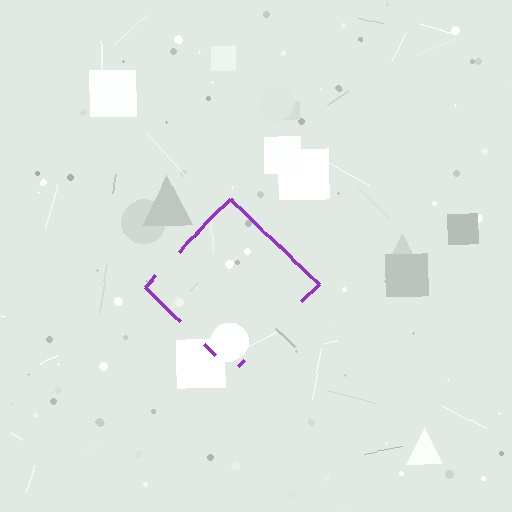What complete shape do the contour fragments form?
The contour fragments form a diamond.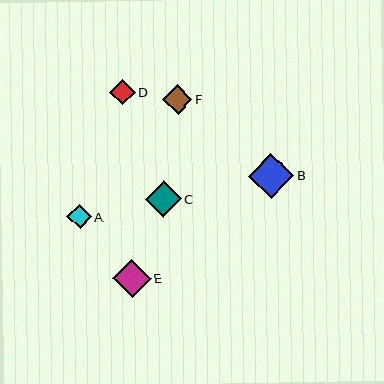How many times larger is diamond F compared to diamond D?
Diamond F is approximately 1.2 times the size of diamond D.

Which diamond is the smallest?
Diamond A is the smallest with a size of approximately 25 pixels.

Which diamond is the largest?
Diamond B is the largest with a size of approximately 45 pixels.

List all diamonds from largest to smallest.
From largest to smallest: B, E, C, F, D, A.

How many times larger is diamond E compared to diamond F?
Diamond E is approximately 1.3 times the size of diamond F.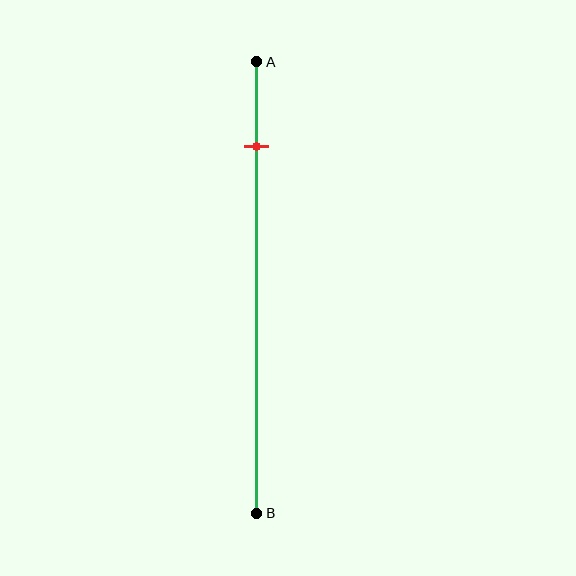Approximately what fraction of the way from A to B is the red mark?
The red mark is approximately 20% of the way from A to B.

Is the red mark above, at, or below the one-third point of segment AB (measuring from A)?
The red mark is above the one-third point of segment AB.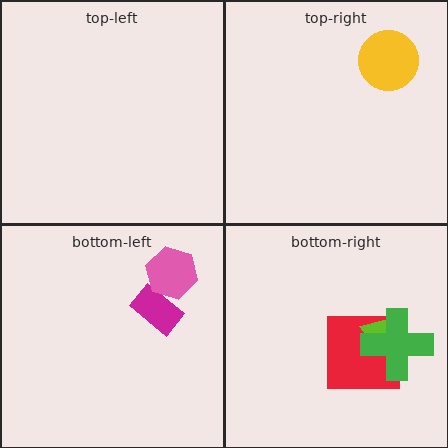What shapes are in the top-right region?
The yellow circle.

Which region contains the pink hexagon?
The bottom-left region.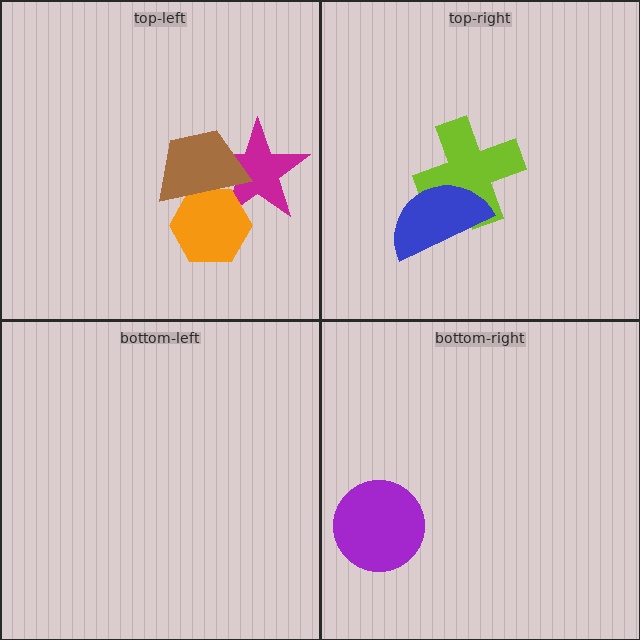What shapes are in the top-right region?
The lime cross, the blue semicircle.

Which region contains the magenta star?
The top-left region.